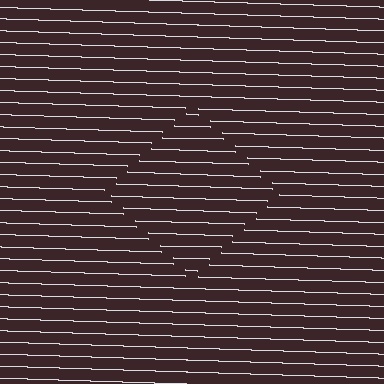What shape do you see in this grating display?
An illusory square. The interior of the shape contains the same grating, shifted by half a period — the contour is defined by the phase discontinuity where line-ends from the inner and outer gratings abut.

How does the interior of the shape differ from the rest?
The interior of the shape contains the same grating, shifted by half a period — the contour is defined by the phase discontinuity where line-ends from the inner and outer gratings abut.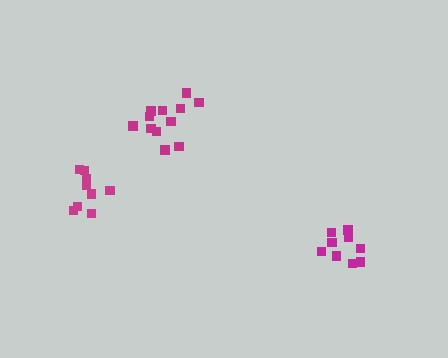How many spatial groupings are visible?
There are 3 spatial groupings.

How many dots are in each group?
Group 1: 9 dots, Group 2: 9 dots, Group 3: 12 dots (30 total).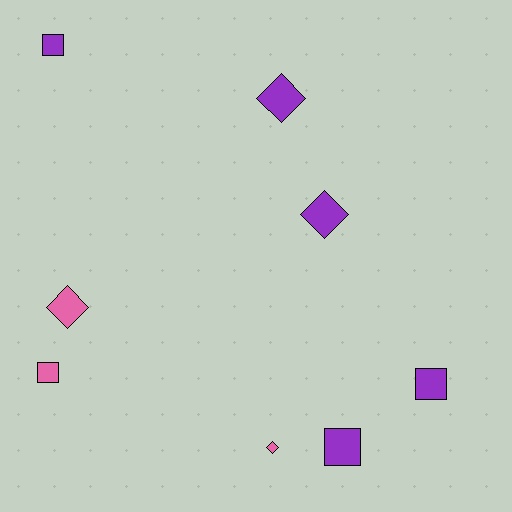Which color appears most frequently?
Purple, with 5 objects.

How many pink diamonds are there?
There are 2 pink diamonds.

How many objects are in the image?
There are 8 objects.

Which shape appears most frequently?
Diamond, with 4 objects.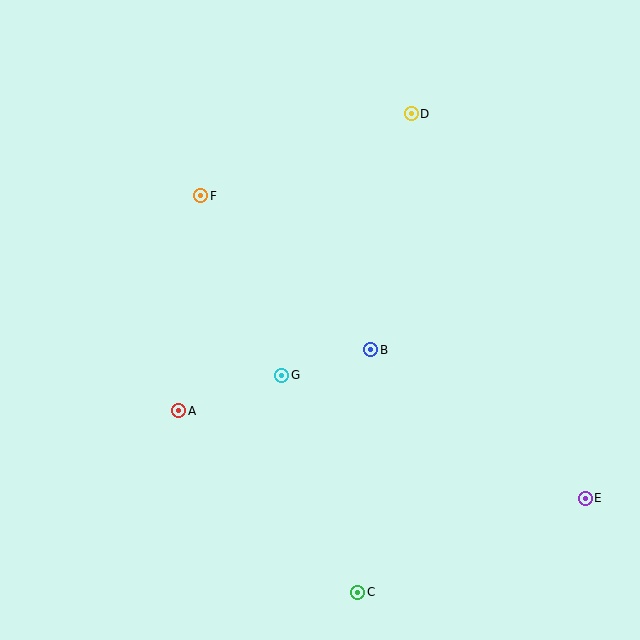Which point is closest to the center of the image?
Point B at (371, 350) is closest to the center.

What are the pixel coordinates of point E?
Point E is at (585, 498).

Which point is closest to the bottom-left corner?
Point A is closest to the bottom-left corner.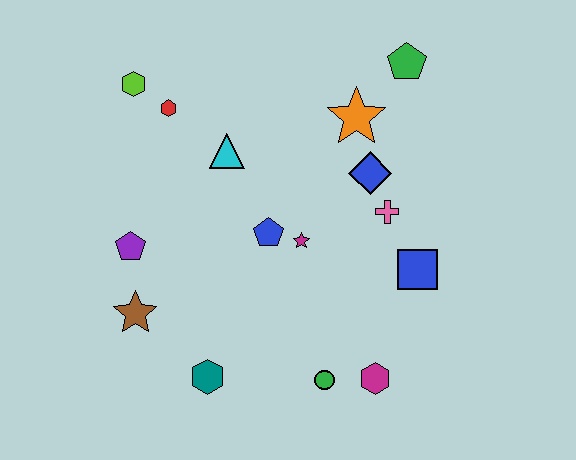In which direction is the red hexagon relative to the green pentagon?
The red hexagon is to the left of the green pentagon.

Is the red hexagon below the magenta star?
No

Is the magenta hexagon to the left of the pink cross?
Yes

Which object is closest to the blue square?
The pink cross is closest to the blue square.